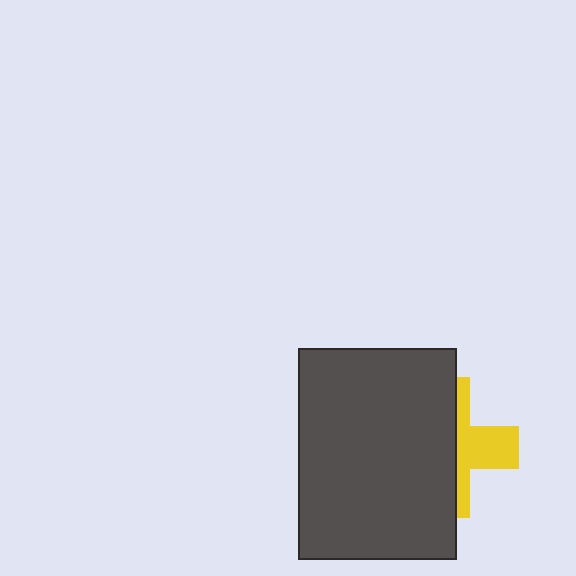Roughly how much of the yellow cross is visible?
A small part of it is visible (roughly 38%).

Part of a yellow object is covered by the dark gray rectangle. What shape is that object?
It is a cross.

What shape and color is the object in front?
The object in front is a dark gray rectangle.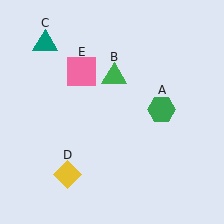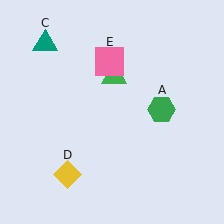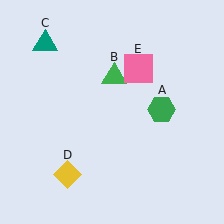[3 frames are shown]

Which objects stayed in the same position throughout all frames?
Green hexagon (object A) and green triangle (object B) and teal triangle (object C) and yellow diamond (object D) remained stationary.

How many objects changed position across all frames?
1 object changed position: pink square (object E).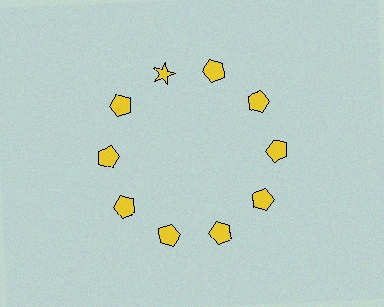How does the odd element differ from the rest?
It has a different shape: star instead of pentagon.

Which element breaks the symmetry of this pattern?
The yellow star at roughly the 11 o'clock position breaks the symmetry. All other shapes are yellow pentagons.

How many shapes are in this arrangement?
There are 10 shapes arranged in a ring pattern.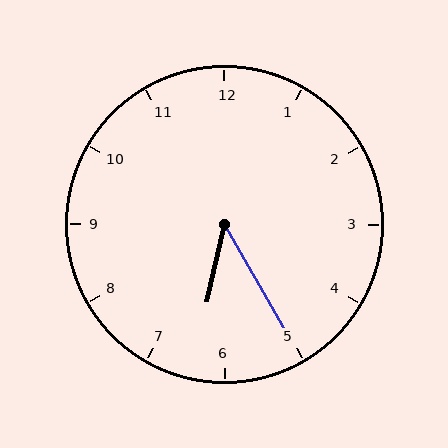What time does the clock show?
6:25.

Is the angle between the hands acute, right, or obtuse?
It is acute.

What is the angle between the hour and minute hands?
Approximately 42 degrees.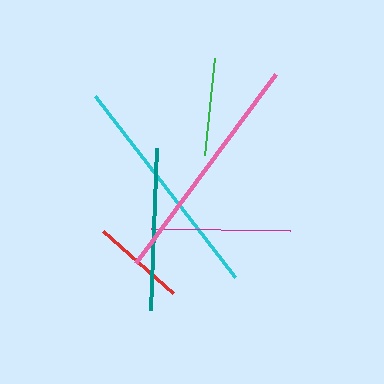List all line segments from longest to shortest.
From longest to shortest: pink, cyan, teal, magenta, green, red.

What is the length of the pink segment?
The pink segment is approximately 235 pixels long.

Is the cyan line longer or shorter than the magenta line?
The cyan line is longer than the magenta line.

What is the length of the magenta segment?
The magenta segment is approximately 139 pixels long.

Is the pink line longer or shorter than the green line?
The pink line is longer than the green line.